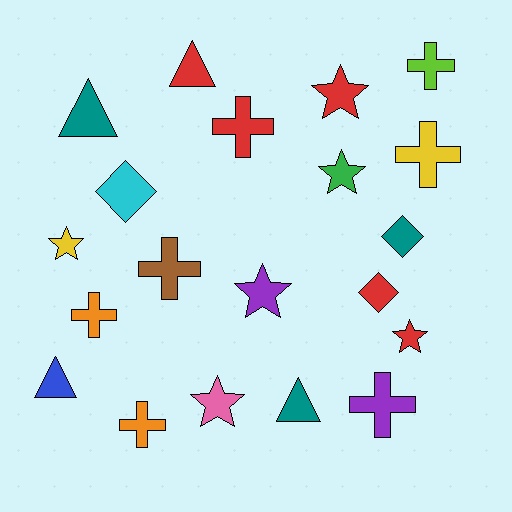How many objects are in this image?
There are 20 objects.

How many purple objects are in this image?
There are 2 purple objects.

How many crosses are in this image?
There are 7 crosses.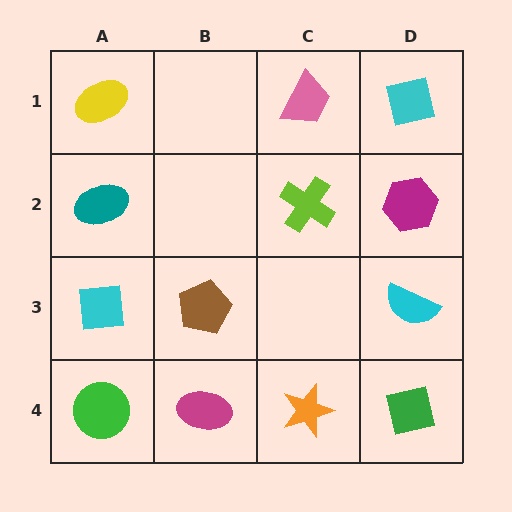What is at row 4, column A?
A green circle.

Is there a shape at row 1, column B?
No, that cell is empty.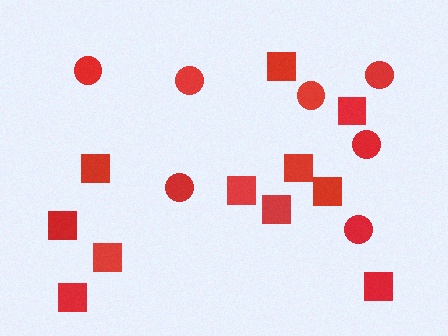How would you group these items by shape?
There are 2 groups: one group of squares (11) and one group of circles (7).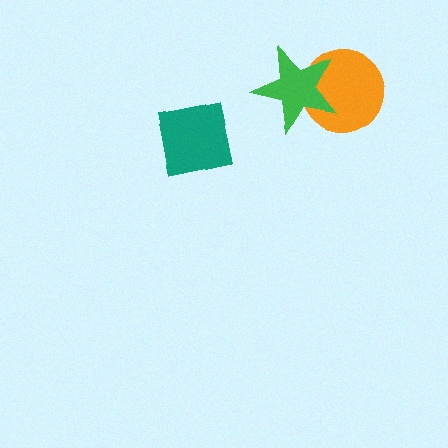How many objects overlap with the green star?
1 object overlaps with the green star.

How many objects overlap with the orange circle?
1 object overlaps with the orange circle.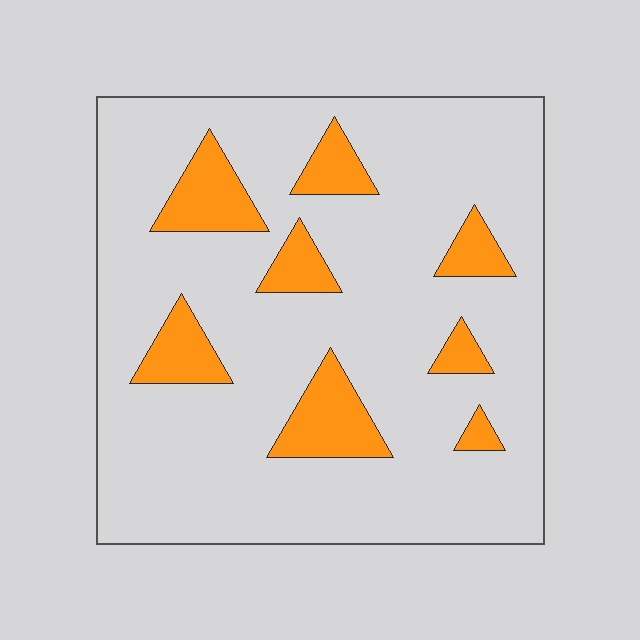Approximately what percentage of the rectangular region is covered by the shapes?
Approximately 15%.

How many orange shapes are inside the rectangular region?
8.